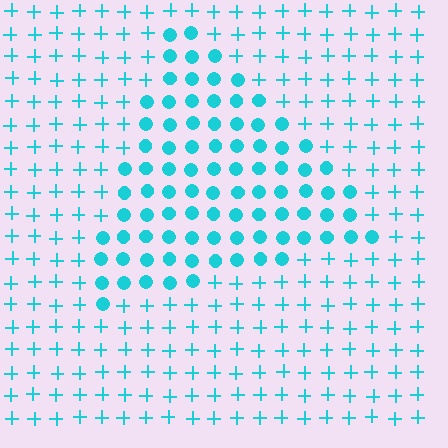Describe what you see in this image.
The image is filled with small cyan elements arranged in a uniform grid. A triangle-shaped region contains circles, while the surrounding area contains plus signs. The boundary is defined purely by the change in element shape.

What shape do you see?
I see a triangle.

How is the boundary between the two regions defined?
The boundary is defined by a change in element shape: circles inside vs. plus signs outside. All elements share the same color and spacing.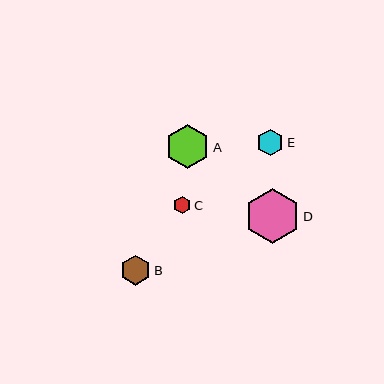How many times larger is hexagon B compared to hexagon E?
Hexagon B is approximately 1.1 times the size of hexagon E.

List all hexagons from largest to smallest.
From largest to smallest: D, A, B, E, C.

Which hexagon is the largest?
Hexagon D is the largest with a size of approximately 55 pixels.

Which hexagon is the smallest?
Hexagon C is the smallest with a size of approximately 17 pixels.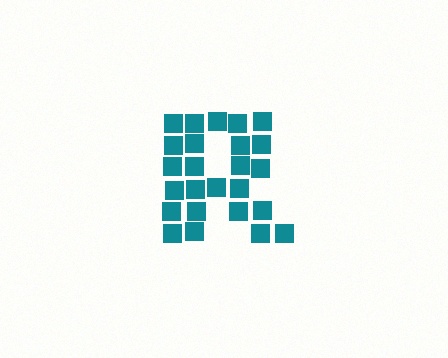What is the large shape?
The large shape is the letter R.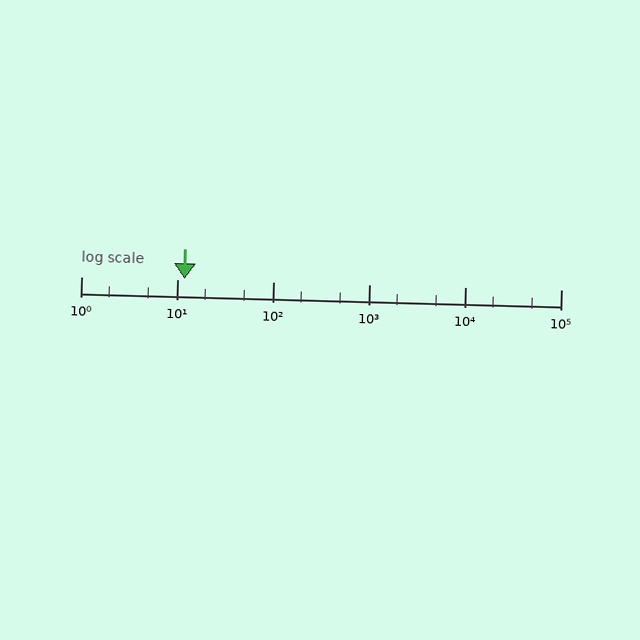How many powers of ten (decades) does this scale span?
The scale spans 5 decades, from 1 to 100000.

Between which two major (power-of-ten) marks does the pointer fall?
The pointer is between 10 and 100.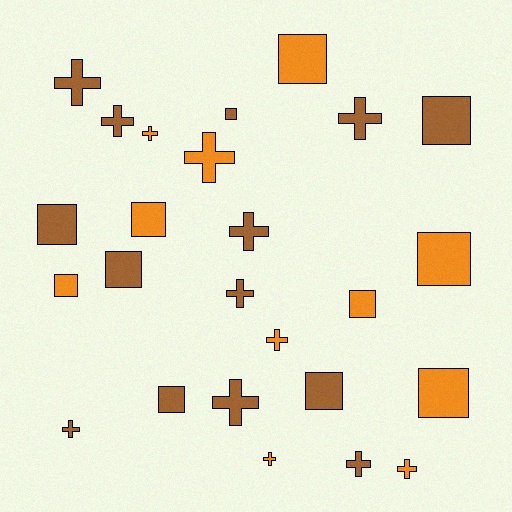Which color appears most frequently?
Brown, with 14 objects.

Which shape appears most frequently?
Cross, with 13 objects.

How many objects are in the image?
There are 25 objects.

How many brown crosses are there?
There are 8 brown crosses.